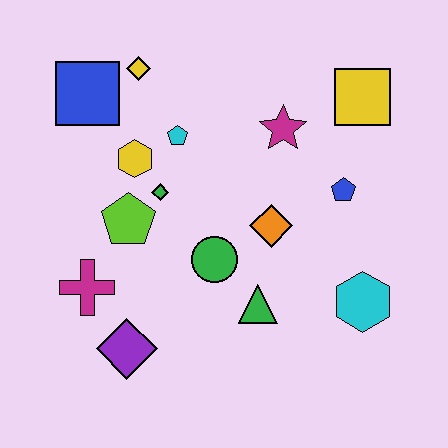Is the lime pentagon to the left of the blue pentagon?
Yes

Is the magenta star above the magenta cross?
Yes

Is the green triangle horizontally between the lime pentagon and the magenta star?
Yes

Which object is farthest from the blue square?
The cyan hexagon is farthest from the blue square.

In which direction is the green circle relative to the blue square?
The green circle is below the blue square.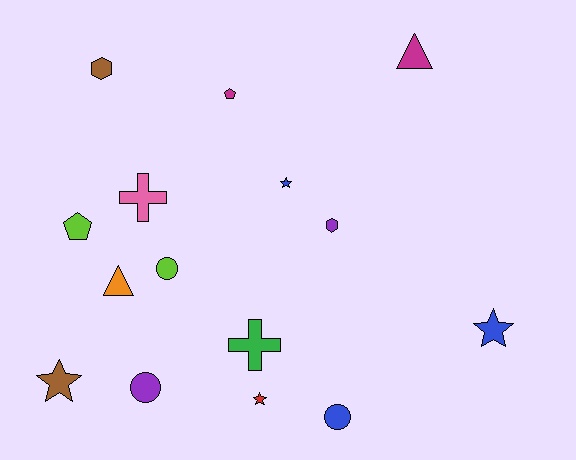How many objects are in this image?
There are 15 objects.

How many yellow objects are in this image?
There are no yellow objects.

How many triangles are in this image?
There are 2 triangles.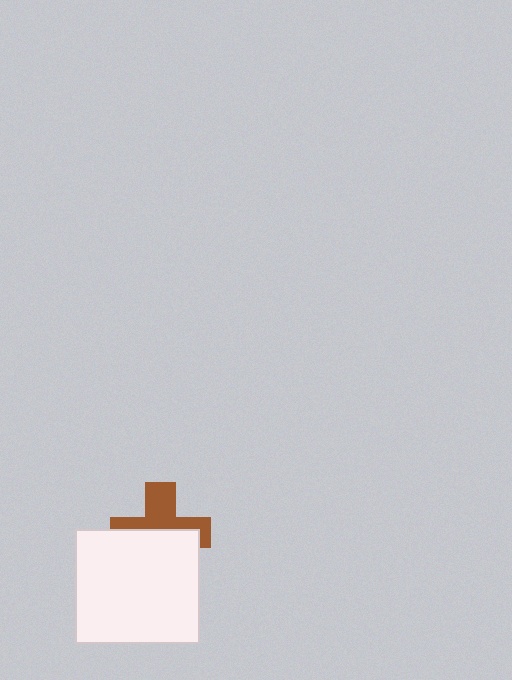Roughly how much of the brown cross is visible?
About half of it is visible (roughly 48%).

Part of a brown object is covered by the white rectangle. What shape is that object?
It is a cross.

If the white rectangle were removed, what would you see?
You would see the complete brown cross.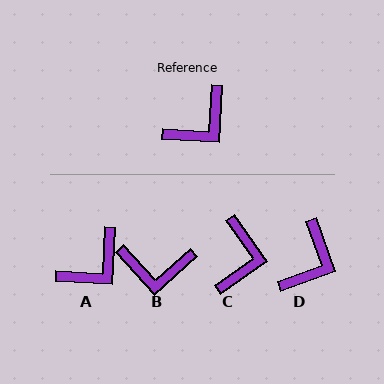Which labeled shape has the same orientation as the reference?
A.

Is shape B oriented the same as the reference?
No, it is off by about 45 degrees.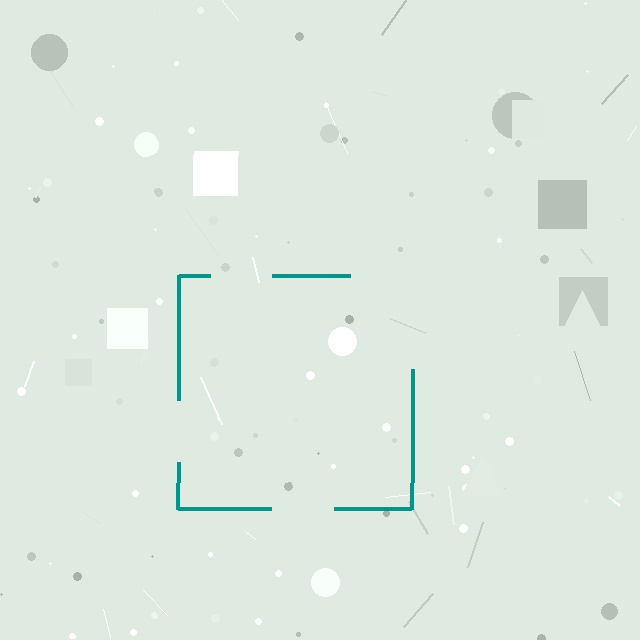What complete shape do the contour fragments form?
The contour fragments form a square.